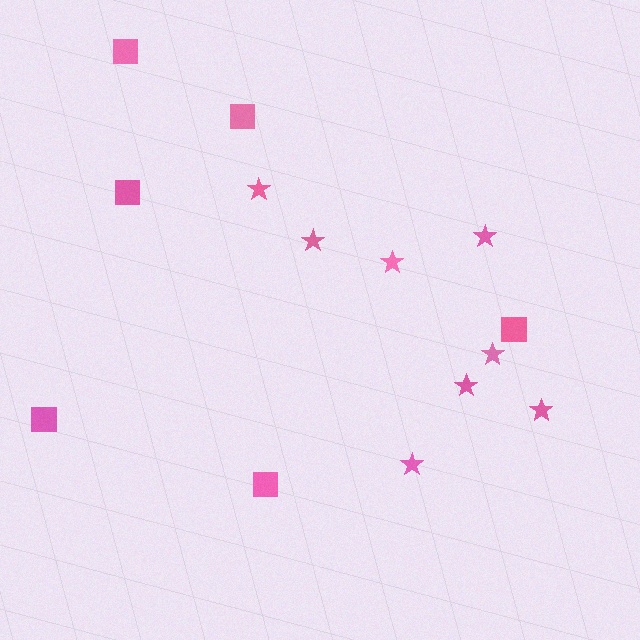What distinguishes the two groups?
There are 2 groups: one group of stars (8) and one group of squares (6).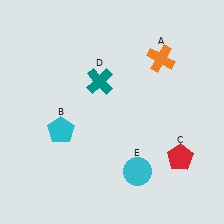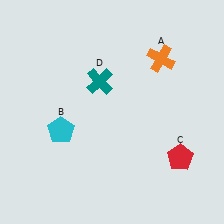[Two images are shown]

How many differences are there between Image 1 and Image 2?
There is 1 difference between the two images.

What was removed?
The cyan circle (E) was removed in Image 2.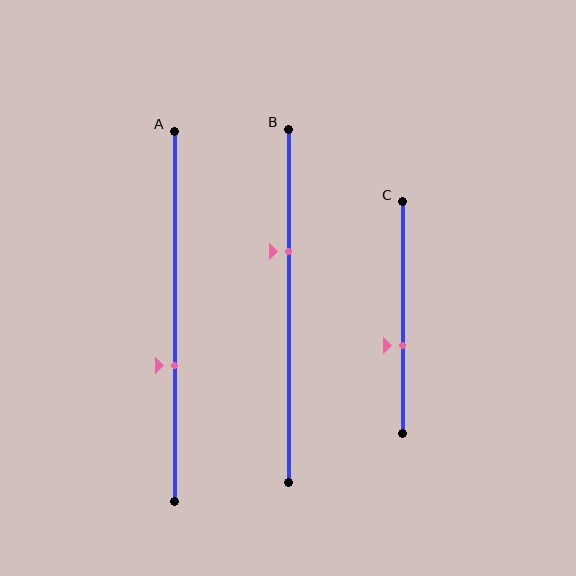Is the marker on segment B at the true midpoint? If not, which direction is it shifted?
No, the marker on segment B is shifted upward by about 15% of the segment length.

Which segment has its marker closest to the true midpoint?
Segment C has its marker closest to the true midpoint.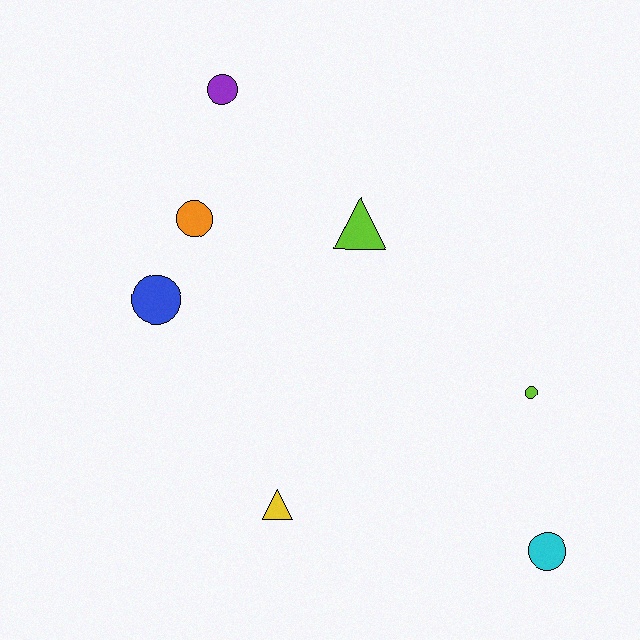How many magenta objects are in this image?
There are no magenta objects.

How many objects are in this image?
There are 7 objects.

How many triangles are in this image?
There are 2 triangles.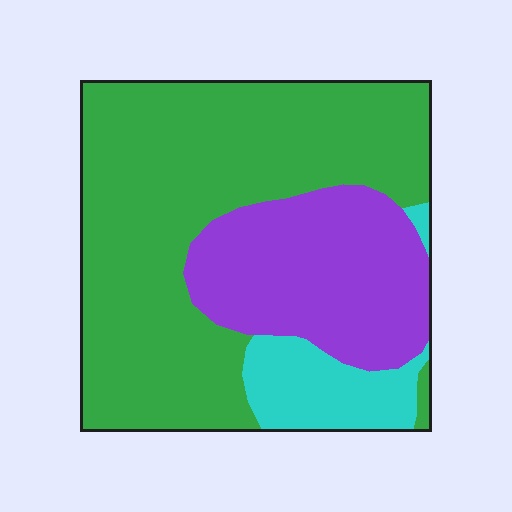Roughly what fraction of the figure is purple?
Purple covers about 30% of the figure.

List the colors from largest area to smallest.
From largest to smallest: green, purple, cyan.